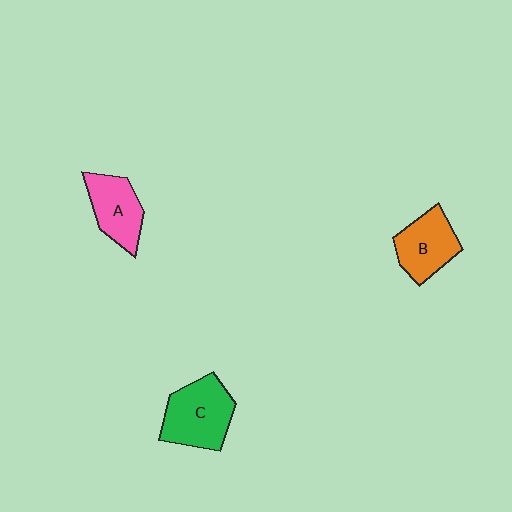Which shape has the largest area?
Shape C (green).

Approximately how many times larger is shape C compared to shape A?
Approximately 1.3 times.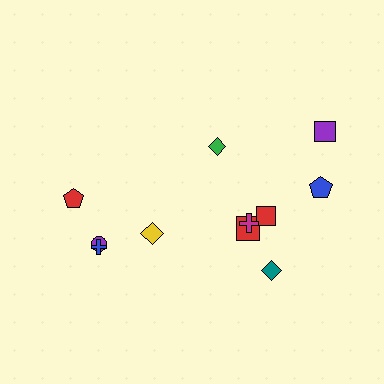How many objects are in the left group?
There are 4 objects.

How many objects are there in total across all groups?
There are 11 objects.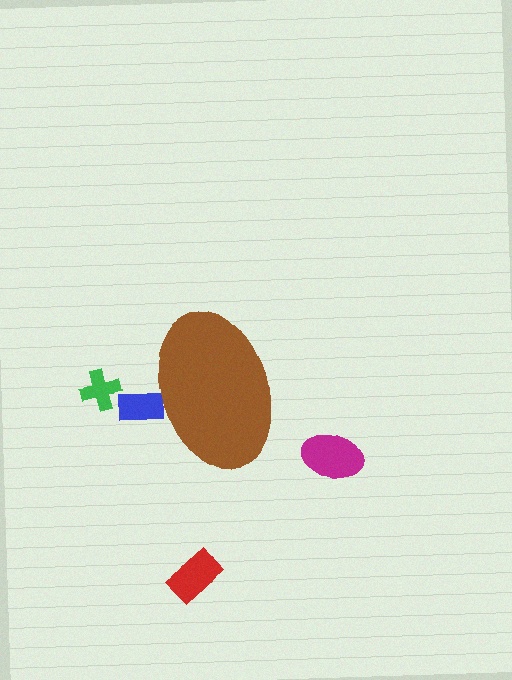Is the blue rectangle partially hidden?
Yes, the blue rectangle is partially hidden behind the brown ellipse.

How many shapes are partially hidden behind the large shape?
1 shape is partially hidden.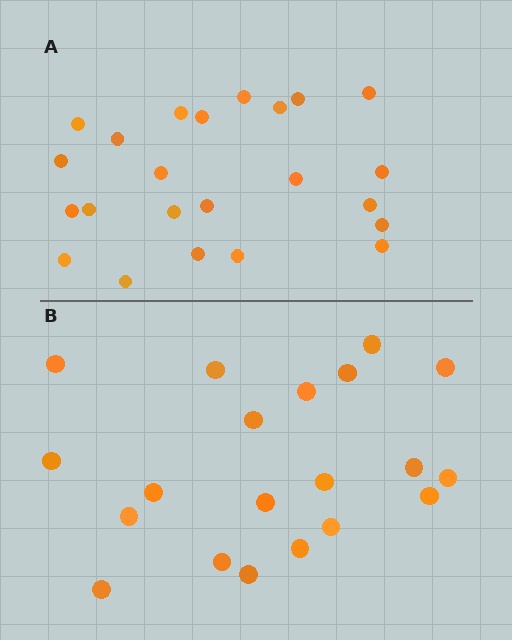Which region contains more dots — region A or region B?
Region A (the top region) has more dots.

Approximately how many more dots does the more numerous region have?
Region A has just a few more — roughly 2 or 3 more dots than region B.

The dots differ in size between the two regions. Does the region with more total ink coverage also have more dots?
No. Region B has more total ink coverage because its dots are larger, but region A actually contains more individual dots. Total area can be misleading — the number of items is what matters here.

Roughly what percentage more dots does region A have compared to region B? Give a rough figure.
About 15% more.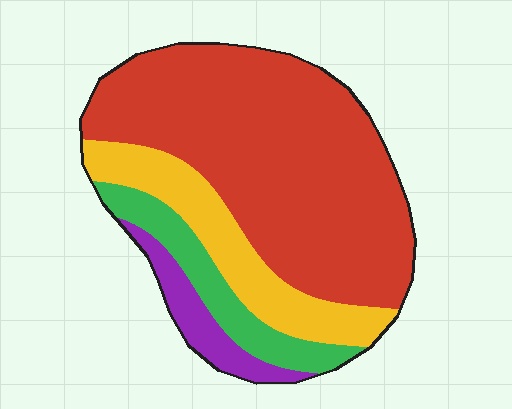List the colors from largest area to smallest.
From largest to smallest: red, yellow, green, purple.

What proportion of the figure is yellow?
Yellow covers roughly 20% of the figure.